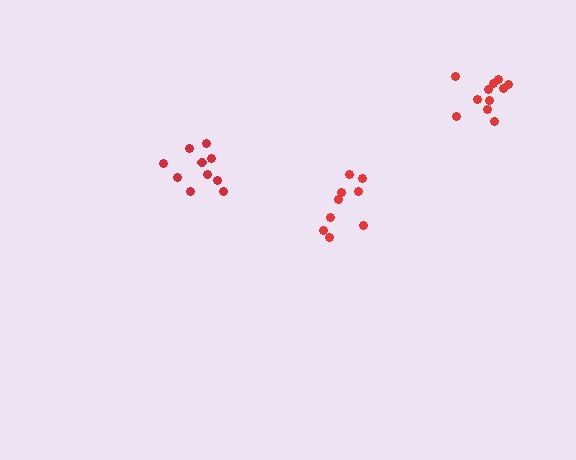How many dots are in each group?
Group 1: 10 dots, Group 2: 9 dots, Group 3: 11 dots (30 total).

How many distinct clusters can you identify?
There are 3 distinct clusters.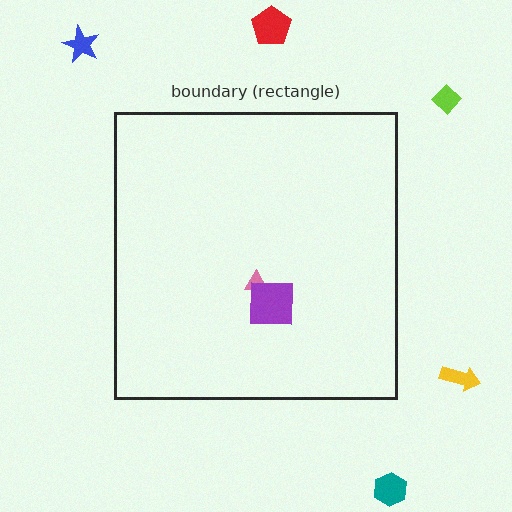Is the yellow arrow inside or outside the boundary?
Outside.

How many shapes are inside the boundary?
2 inside, 5 outside.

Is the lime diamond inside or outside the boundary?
Outside.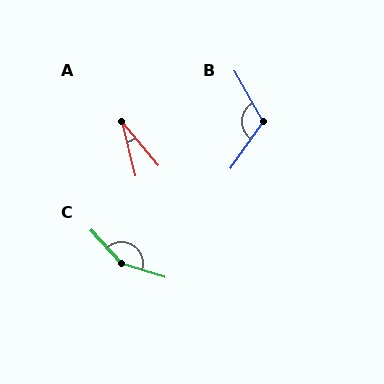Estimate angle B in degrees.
Approximately 115 degrees.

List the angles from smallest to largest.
A (26°), B (115°), C (149°).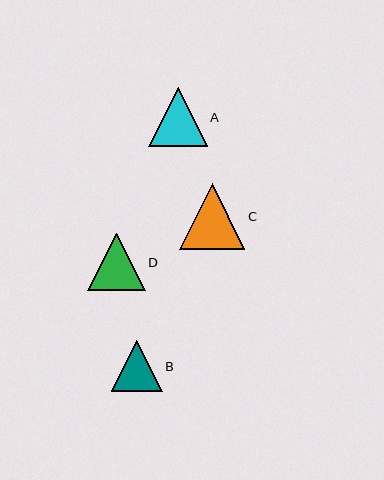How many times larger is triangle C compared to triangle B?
Triangle C is approximately 1.3 times the size of triangle B.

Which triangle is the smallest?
Triangle B is the smallest with a size of approximately 51 pixels.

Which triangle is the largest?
Triangle C is the largest with a size of approximately 65 pixels.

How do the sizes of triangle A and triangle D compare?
Triangle A and triangle D are approximately the same size.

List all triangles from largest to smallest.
From largest to smallest: C, A, D, B.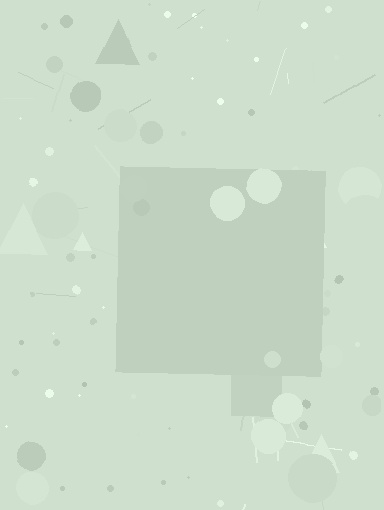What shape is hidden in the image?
A square is hidden in the image.